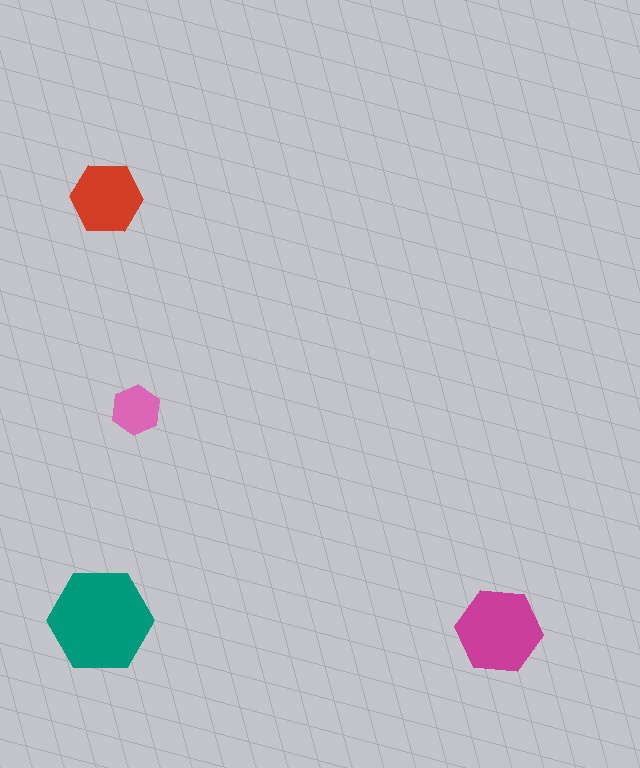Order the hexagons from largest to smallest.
the teal one, the magenta one, the red one, the pink one.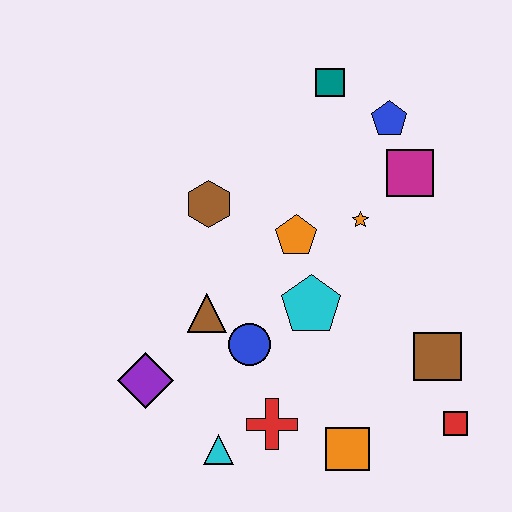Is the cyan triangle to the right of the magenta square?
No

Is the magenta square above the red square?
Yes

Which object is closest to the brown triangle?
The blue circle is closest to the brown triangle.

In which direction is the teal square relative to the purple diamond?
The teal square is above the purple diamond.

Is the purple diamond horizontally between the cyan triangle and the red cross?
No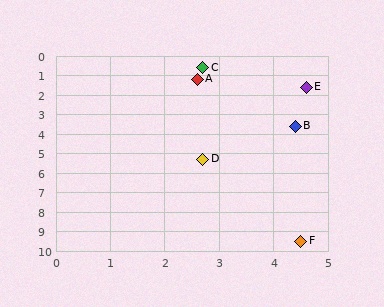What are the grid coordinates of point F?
Point F is at approximately (4.5, 9.5).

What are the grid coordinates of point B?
Point B is at approximately (4.4, 3.6).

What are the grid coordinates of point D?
Point D is at approximately (2.7, 5.3).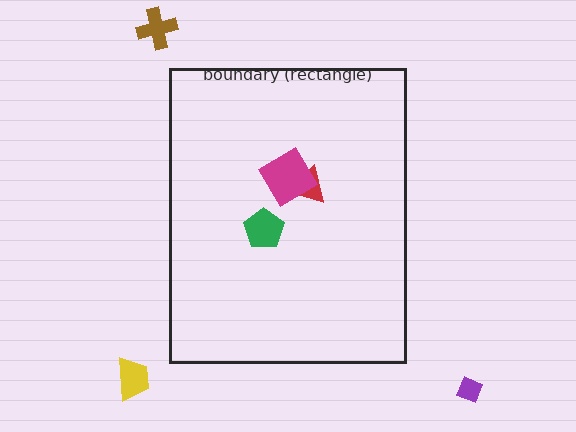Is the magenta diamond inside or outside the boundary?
Inside.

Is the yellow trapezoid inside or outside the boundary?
Outside.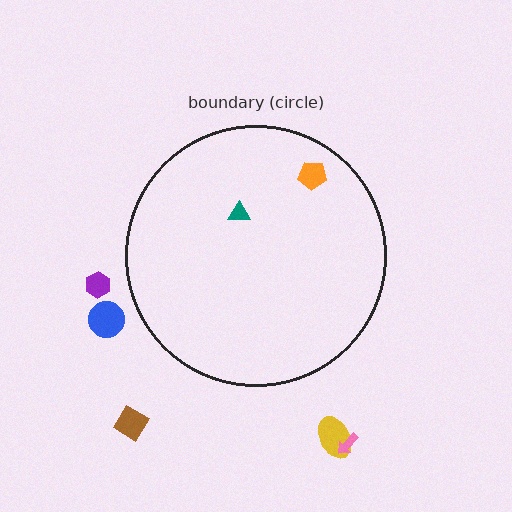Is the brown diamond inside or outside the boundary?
Outside.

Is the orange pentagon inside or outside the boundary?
Inside.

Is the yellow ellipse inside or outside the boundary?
Outside.